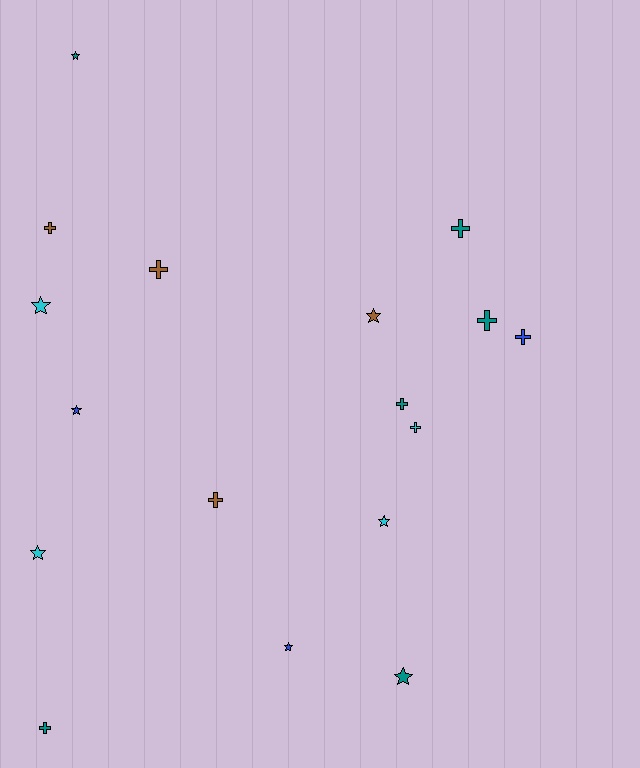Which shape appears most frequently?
Cross, with 9 objects.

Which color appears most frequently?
Teal, with 6 objects.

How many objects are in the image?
There are 17 objects.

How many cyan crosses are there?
There is 1 cyan cross.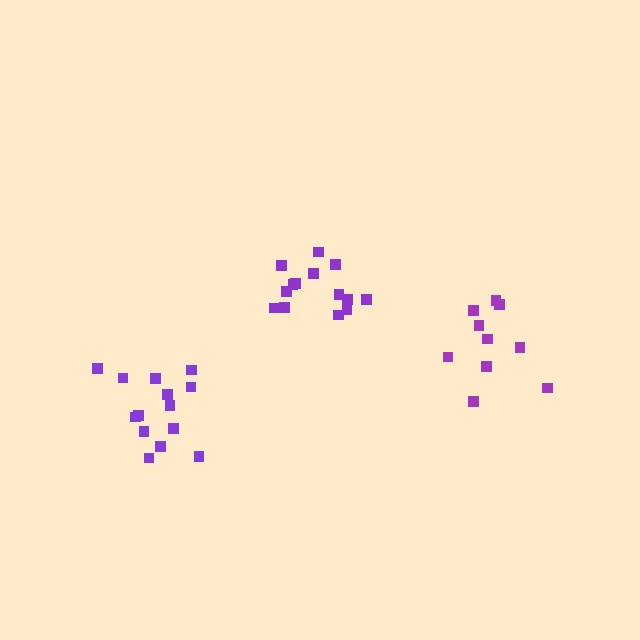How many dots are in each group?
Group 1: 14 dots, Group 2: 10 dots, Group 3: 14 dots (38 total).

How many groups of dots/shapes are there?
There are 3 groups.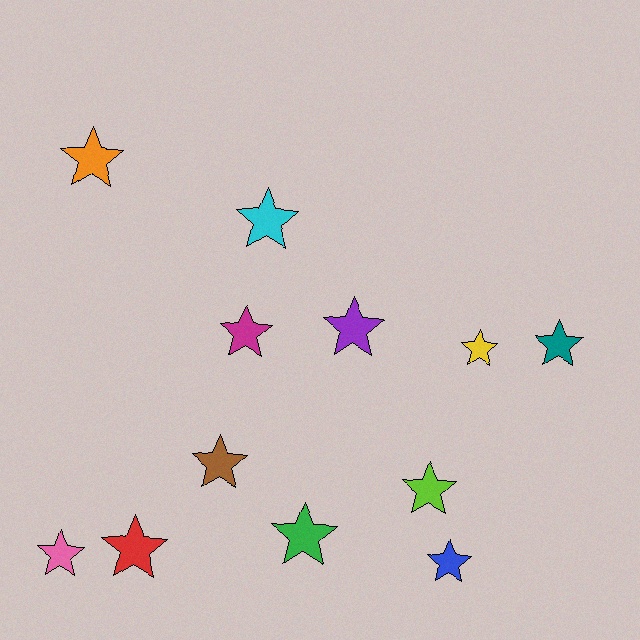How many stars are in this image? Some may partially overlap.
There are 12 stars.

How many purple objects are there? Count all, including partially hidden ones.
There is 1 purple object.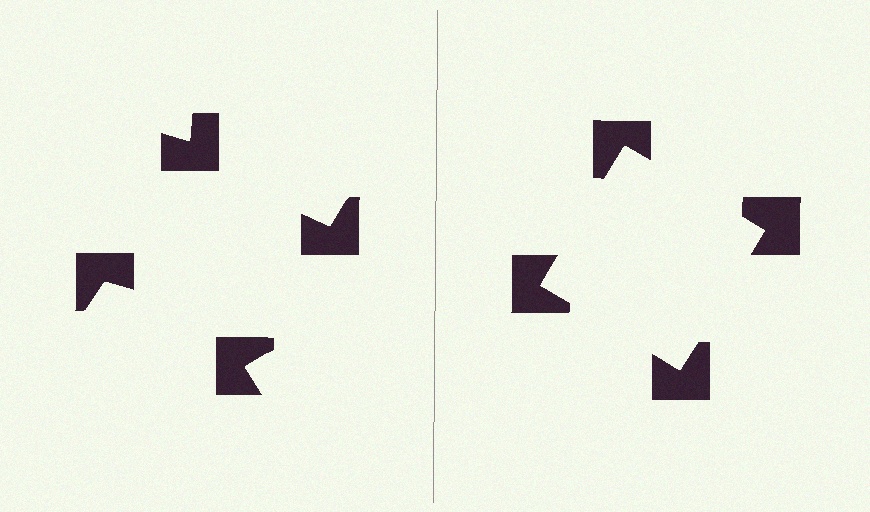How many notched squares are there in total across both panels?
8 — 4 on each side.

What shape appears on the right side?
An illusory square.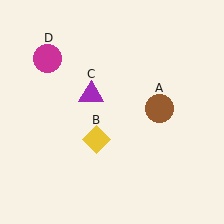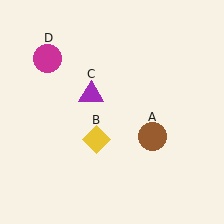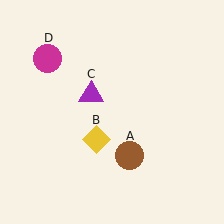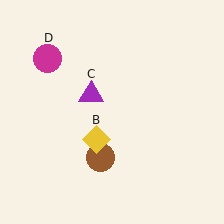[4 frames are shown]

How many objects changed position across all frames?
1 object changed position: brown circle (object A).